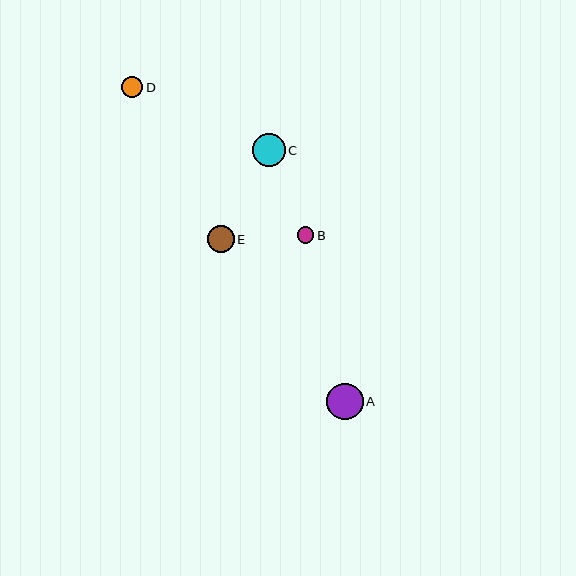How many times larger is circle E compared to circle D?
Circle E is approximately 1.3 times the size of circle D.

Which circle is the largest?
Circle A is the largest with a size of approximately 36 pixels.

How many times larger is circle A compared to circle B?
Circle A is approximately 2.1 times the size of circle B.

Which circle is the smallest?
Circle B is the smallest with a size of approximately 17 pixels.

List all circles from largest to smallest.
From largest to smallest: A, C, E, D, B.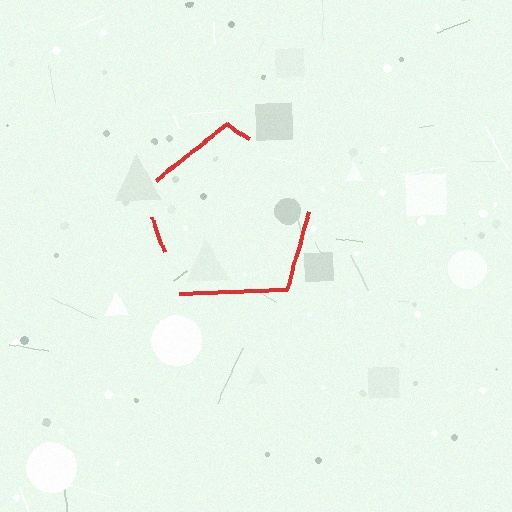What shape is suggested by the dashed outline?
The dashed outline suggests a pentagon.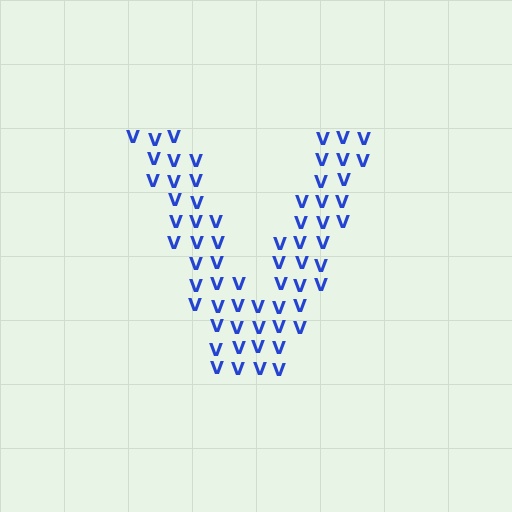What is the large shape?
The large shape is the letter V.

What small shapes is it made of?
It is made of small letter V's.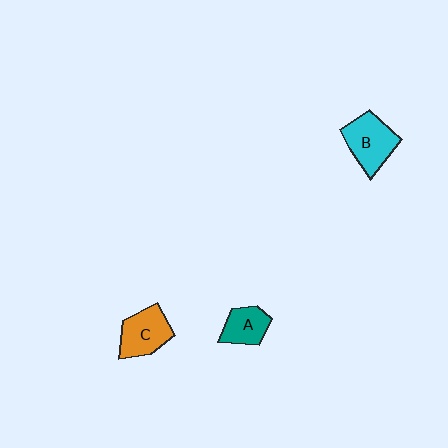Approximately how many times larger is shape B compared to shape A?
Approximately 1.5 times.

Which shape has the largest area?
Shape B (cyan).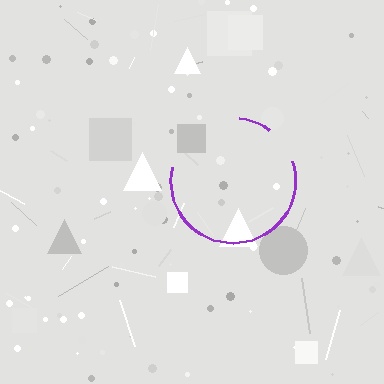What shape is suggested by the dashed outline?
The dashed outline suggests a circle.